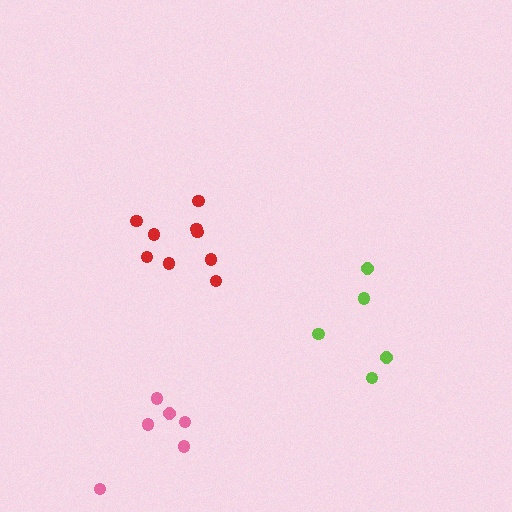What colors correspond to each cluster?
The clusters are colored: pink, red, lime.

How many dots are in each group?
Group 1: 6 dots, Group 2: 9 dots, Group 3: 5 dots (20 total).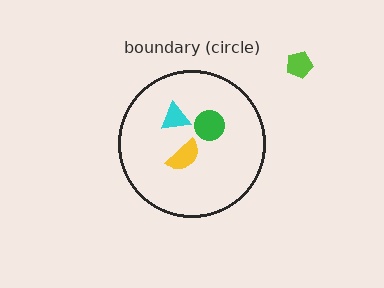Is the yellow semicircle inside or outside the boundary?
Inside.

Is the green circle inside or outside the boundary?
Inside.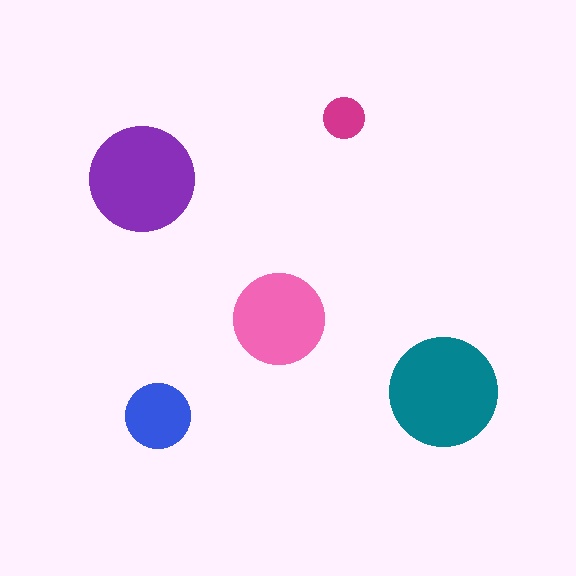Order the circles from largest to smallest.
the teal one, the purple one, the pink one, the blue one, the magenta one.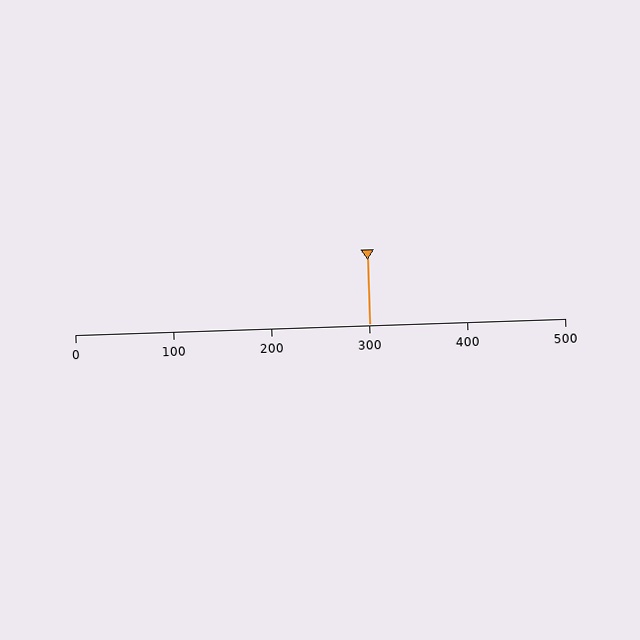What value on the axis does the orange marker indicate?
The marker indicates approximately 300.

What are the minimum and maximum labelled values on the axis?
The axis runs from 0 to 500.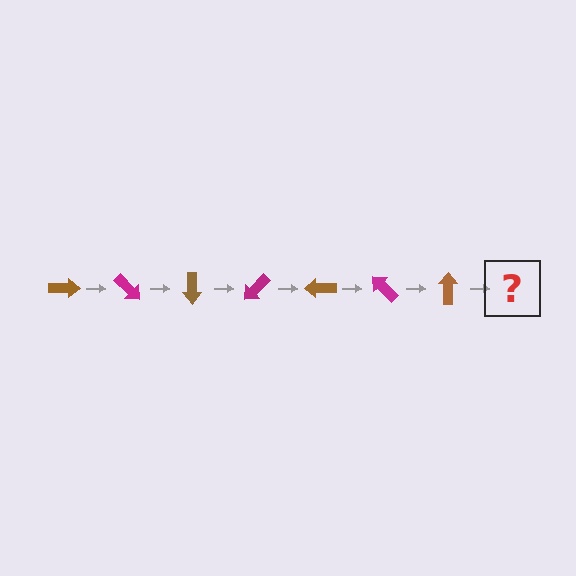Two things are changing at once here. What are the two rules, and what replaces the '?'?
The two rules are that it rotates 45 degrees each step and the color cycles through brown and magenta. The '?' should be a magenta arrow, rotated 315 degrees from the start.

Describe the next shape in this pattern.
It should be a magenta arrow, rotated 315 degrees from the start.